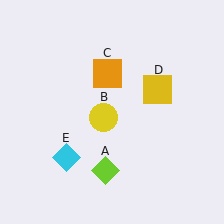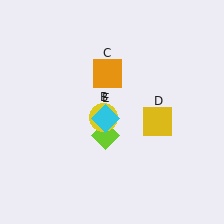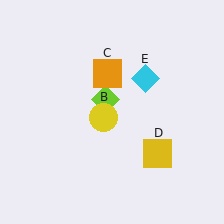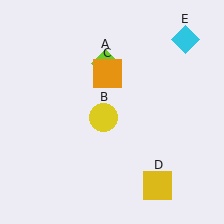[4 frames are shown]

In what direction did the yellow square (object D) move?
The yellow square (object D) moved down.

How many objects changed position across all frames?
3 objects changed position: lime diamond (object A), yellow square (object D), cyan diamond (object E).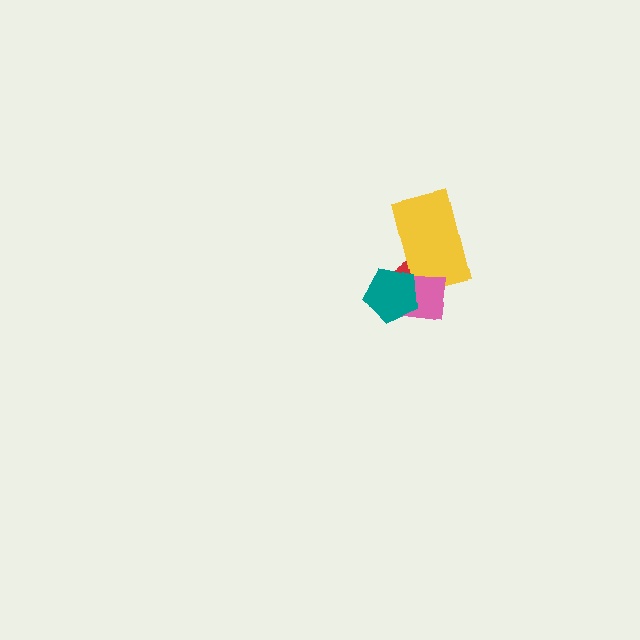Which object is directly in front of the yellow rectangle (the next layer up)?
The pink square is directly in front of the yellow rectangle.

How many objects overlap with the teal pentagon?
3 objects overlap with the teal pentagon.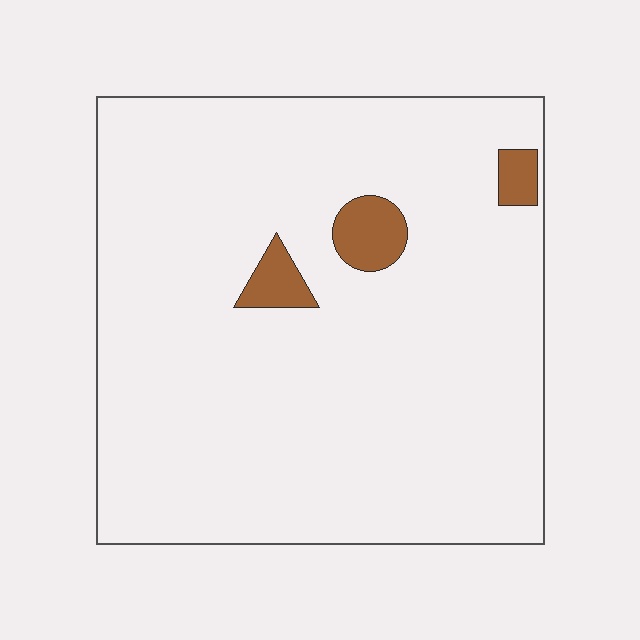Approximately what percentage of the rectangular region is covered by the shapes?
Approximately 5%.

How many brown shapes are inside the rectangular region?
3.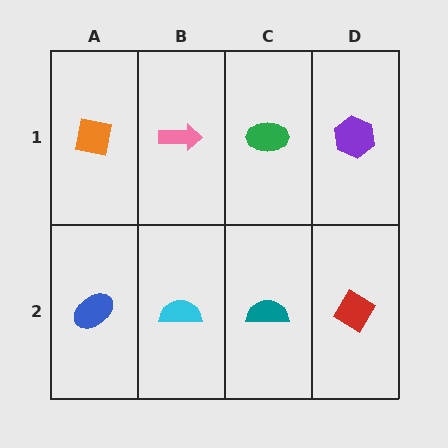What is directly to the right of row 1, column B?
A green ellipse.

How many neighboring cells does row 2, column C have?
3.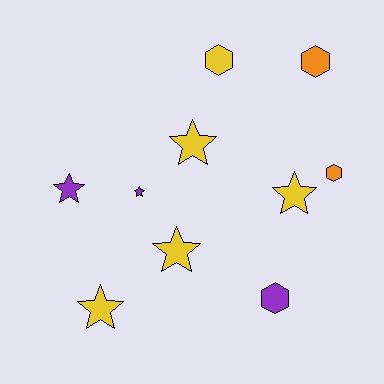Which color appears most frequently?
Yellow, with 5 objects.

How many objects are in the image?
There are 10 objects.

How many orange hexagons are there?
There are 2 orange hexagons.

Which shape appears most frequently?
Star, with 6 objects.